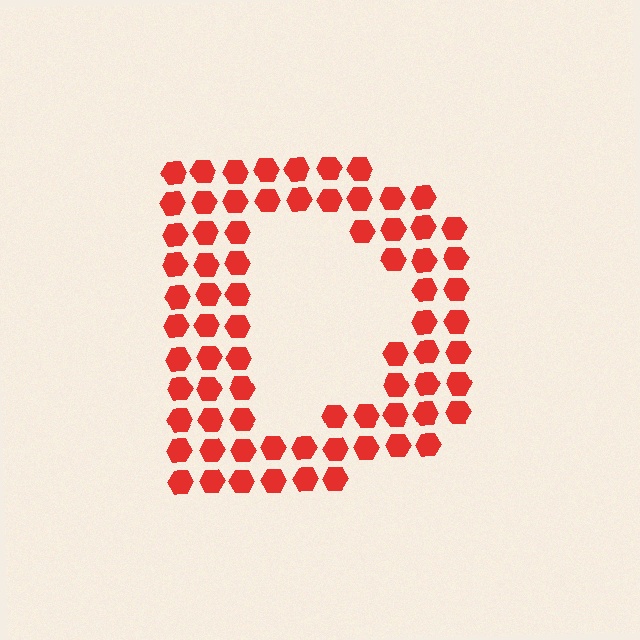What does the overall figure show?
The overall figure shows the letter D.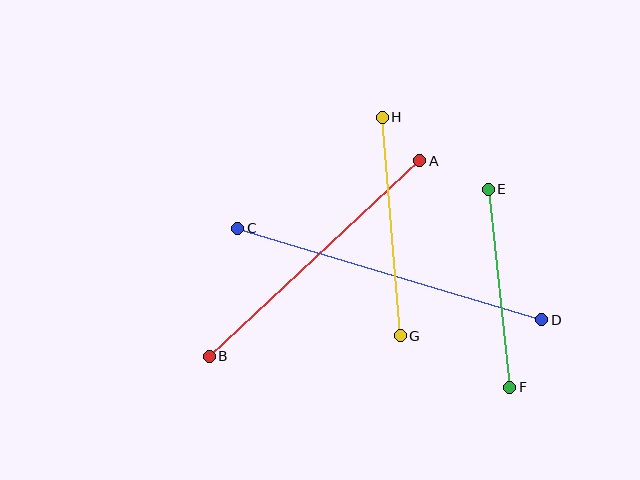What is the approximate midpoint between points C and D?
The midpoint is at approximately (390, 274) pixels.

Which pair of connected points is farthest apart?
Points C and D are farthest apart.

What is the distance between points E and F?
The distance is approximately 199 pixels.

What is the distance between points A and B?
The distance is approximately 287 pixels.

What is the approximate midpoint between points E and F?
The midpoint is at approximately (499, 288) pixels.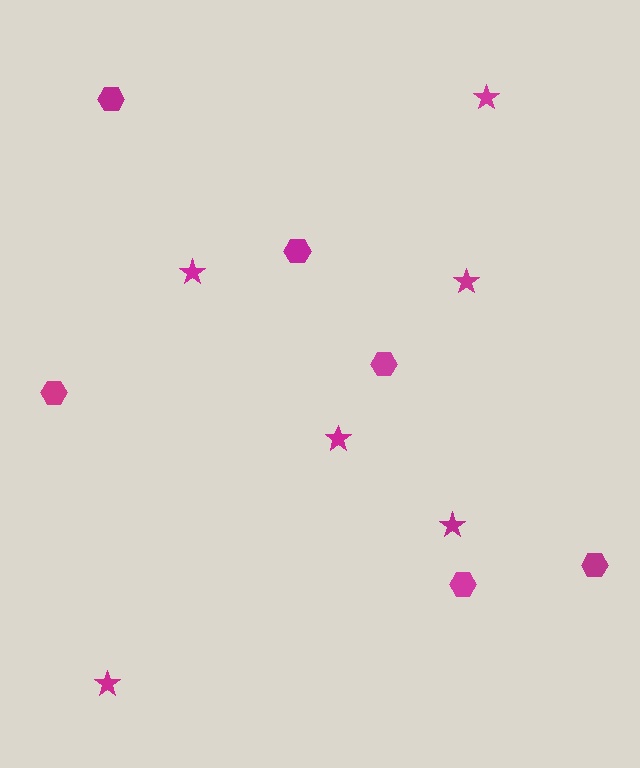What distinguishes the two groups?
There are 2 groups: one group of stars (6) and one group of hexagons (6).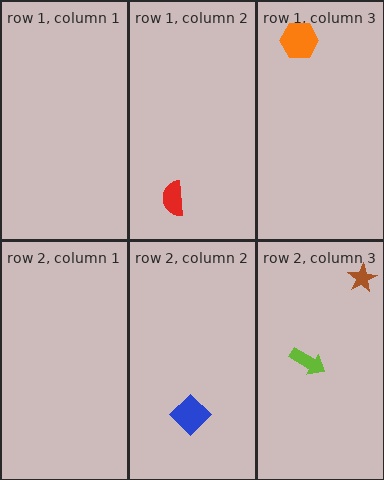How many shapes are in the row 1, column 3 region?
1.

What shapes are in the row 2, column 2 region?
The blue diamond.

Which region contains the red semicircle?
The row 1, column 2 region.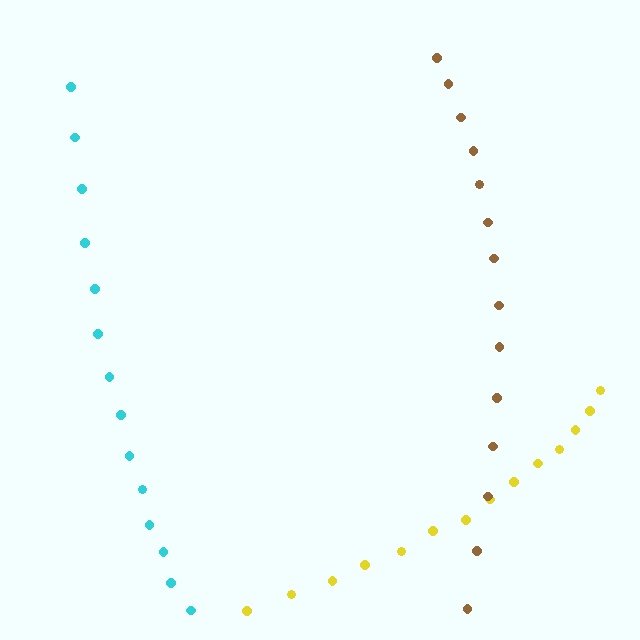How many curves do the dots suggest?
There are 3 distinct paths.